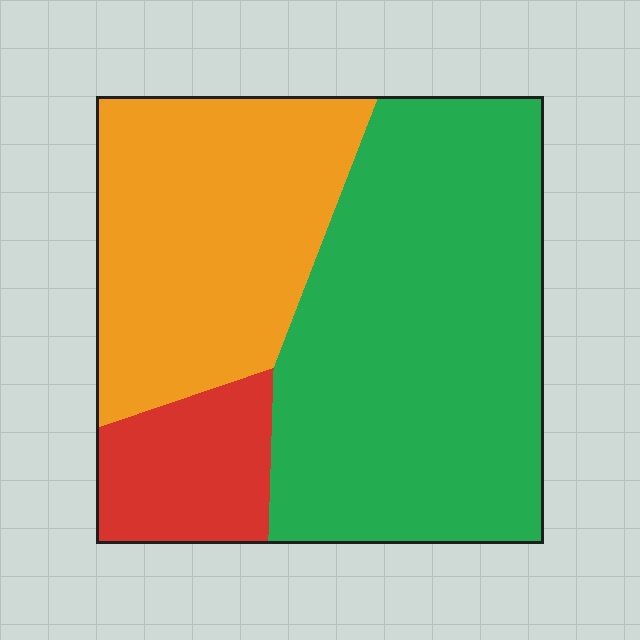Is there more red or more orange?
Orange.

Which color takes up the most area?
Green, at roughly 55%.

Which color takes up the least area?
Red, at roughly 15%.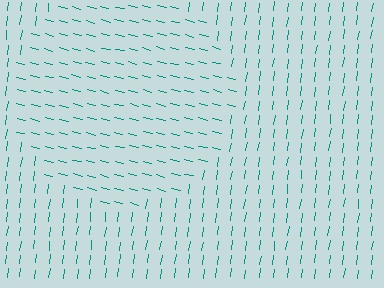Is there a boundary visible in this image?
Yes, there is a texture boundary formed by a change in line orientation.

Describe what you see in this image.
The image is filled with small teal line segments. A circle region in the image has lines oriented differently from the surrounding lines, creating a visible texture boundary.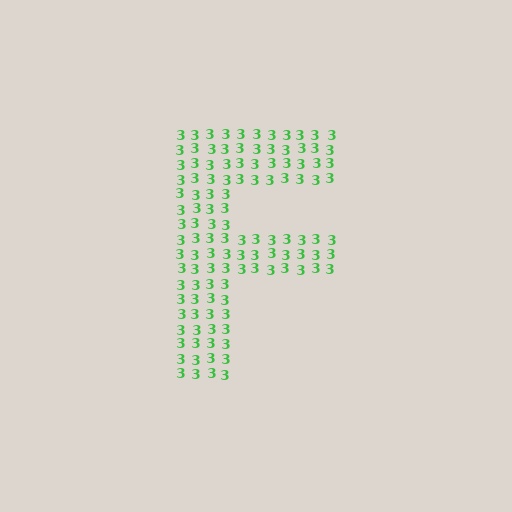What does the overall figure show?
The overall figure shows the letter F.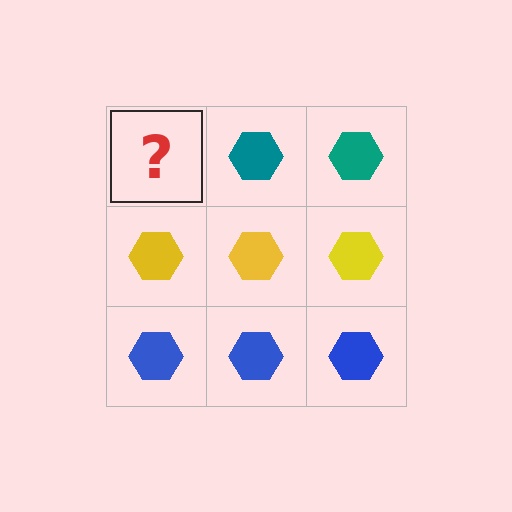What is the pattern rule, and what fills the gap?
The rule is that each row has a consistent color. The gap should be filled with a teal hexagon.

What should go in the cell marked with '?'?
The missing cell should contain a teal hexagon.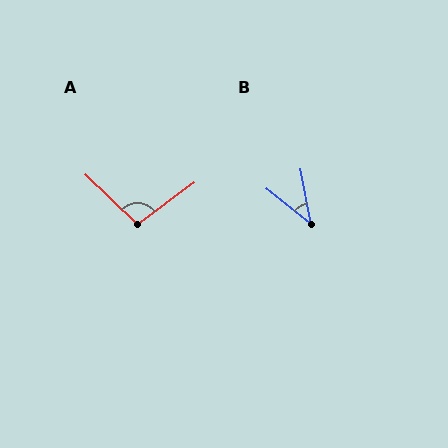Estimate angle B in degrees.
Approximately 40 degrees.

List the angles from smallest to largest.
B (40°), A (100°).